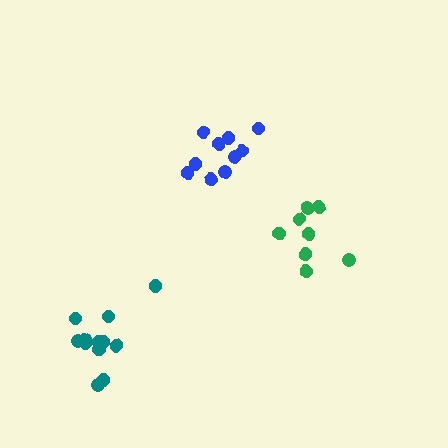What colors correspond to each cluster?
The clusters are colored: blue, green, teal.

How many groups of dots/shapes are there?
There are 3 groups.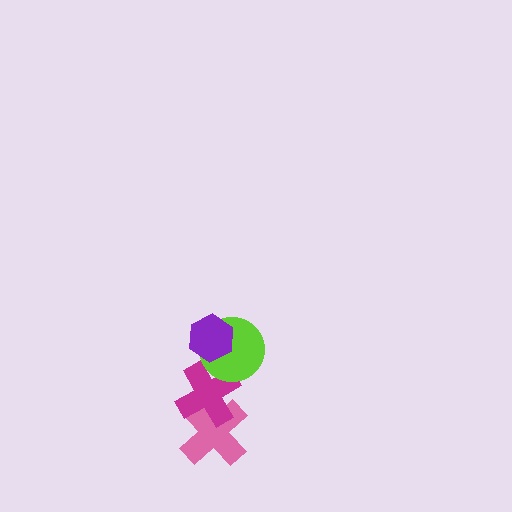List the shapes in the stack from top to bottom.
From top to bottom: the purple hexagon, the lime circle, the magenta cross, the pink cross.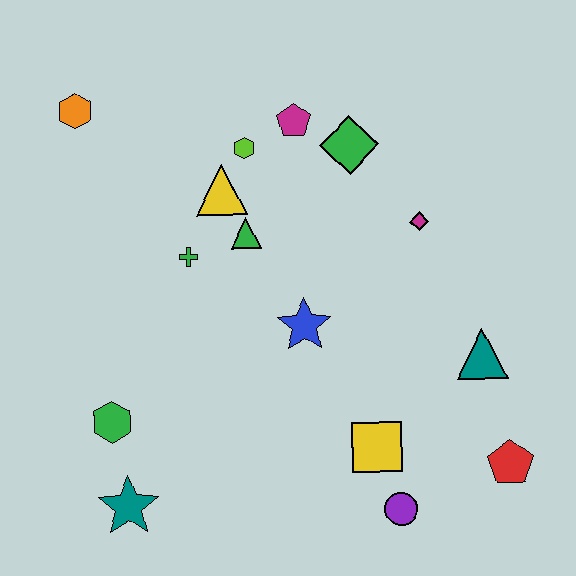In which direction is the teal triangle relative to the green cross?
The teal triangle is to the right of the green cross.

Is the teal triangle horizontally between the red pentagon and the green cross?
Yes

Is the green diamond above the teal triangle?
Yes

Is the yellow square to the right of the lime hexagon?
Yes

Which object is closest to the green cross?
The green triangle is closest to the green cross.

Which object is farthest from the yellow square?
The orange hexagon is farthest from the yellow square.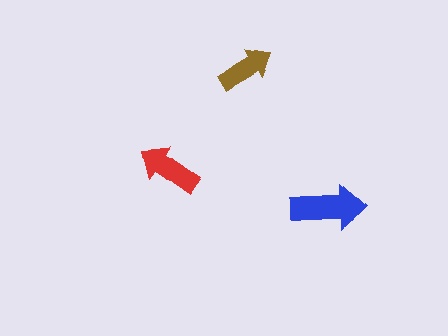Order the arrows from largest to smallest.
the blue one, the red one, the brown one.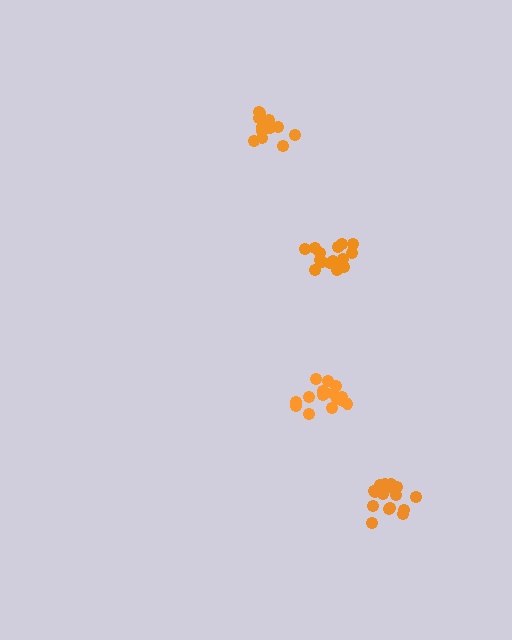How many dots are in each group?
Group 1: 16 dots, Group 2: 16 dots, Group 3: 16 dots, Group 4: 14 dots (62 total).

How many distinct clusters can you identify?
There are 4 distinct clusters.